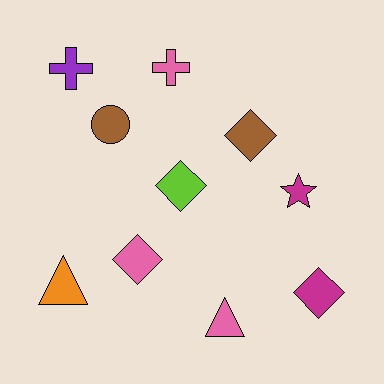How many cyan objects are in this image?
There are no cyan objects.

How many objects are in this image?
There are 10 objects.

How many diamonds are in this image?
There are 4 diamonds.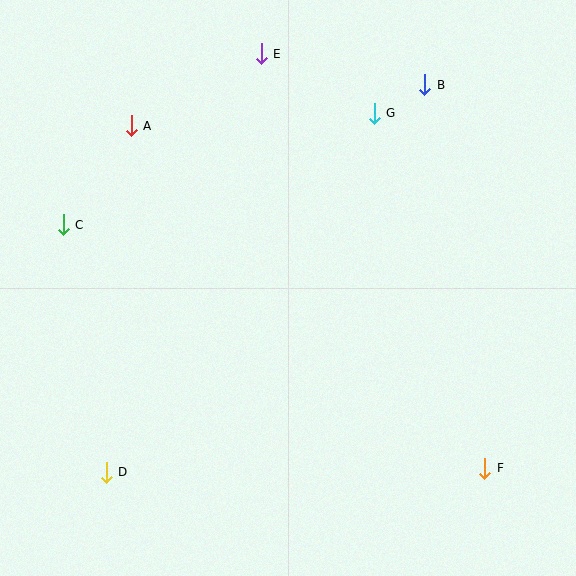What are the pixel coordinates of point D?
Point D is at (106, 472).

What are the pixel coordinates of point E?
Point E is at (261, 54).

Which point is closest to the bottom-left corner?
Point D is closest to the bottom-left corner.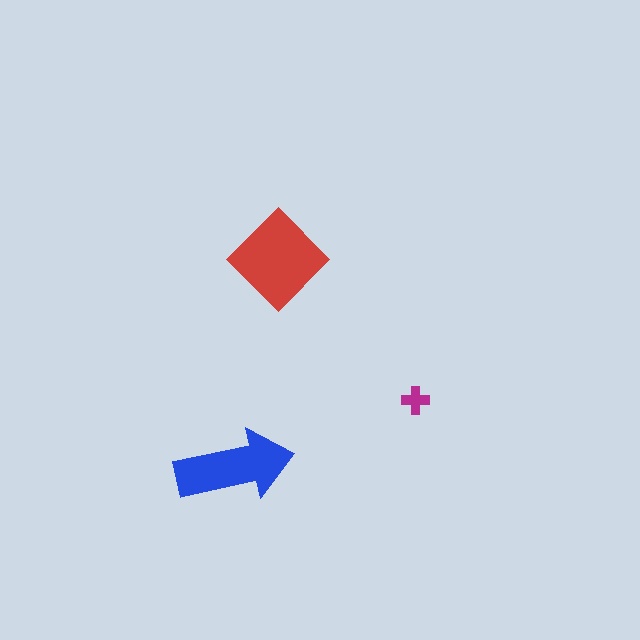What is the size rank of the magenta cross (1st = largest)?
3rd.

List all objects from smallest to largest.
The magenta cross, the blue arrow, the red diamond.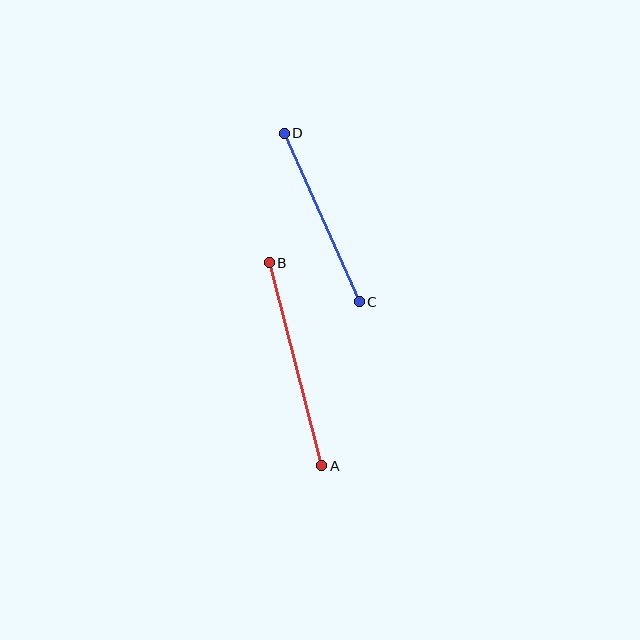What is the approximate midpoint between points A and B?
The midpoint is at approximately (295, 364) pixels.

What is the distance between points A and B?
The distance is approximately 210 pixels.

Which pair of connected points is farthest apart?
Points A and B are farthest apart.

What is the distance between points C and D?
The distance is approximately 184 pixels.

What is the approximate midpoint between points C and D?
The midpoint is at approximately (322, 218) pixels.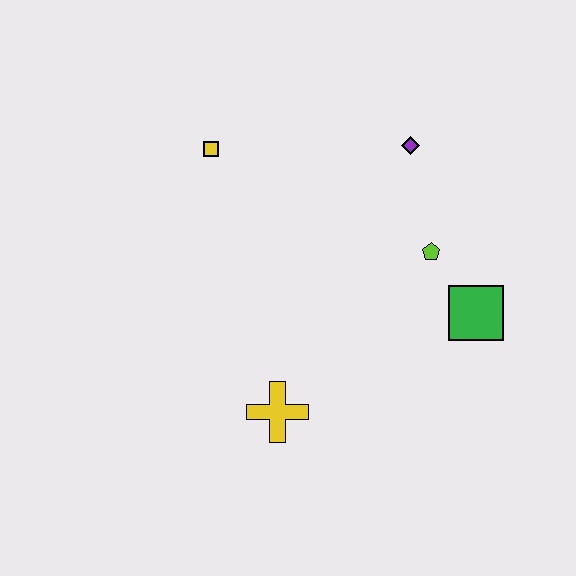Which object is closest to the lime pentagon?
The green square is closest to the lime pentagon.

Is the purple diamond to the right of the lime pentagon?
No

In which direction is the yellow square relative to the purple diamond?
The yellow square is to the left of the purple diamond.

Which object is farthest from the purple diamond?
The yellow cross is farthest from the purple diamond.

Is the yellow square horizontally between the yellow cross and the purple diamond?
No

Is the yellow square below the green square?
No